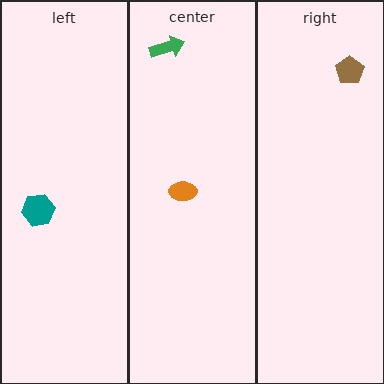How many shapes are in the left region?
1.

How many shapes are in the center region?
2.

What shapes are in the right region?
The brown pentagon.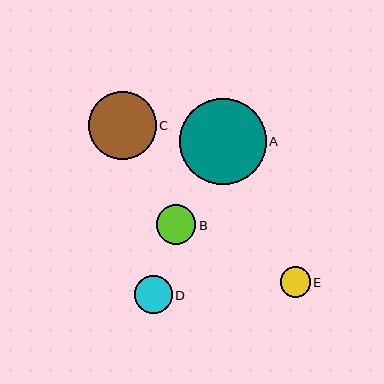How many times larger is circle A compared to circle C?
Circle A is approximately 1.3 times the size of circle C.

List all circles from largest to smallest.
From largest to smallest: A, C, B, D, E.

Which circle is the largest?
Circle A is the largest with a size of approximately 87 pixels.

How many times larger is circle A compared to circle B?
Circle A is approximately 2.2 times the size of circle B.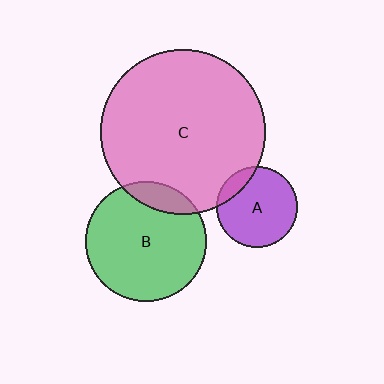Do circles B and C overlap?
Yes.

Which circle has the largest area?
Circle C (pink).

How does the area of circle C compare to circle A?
Approximately 4.1 times.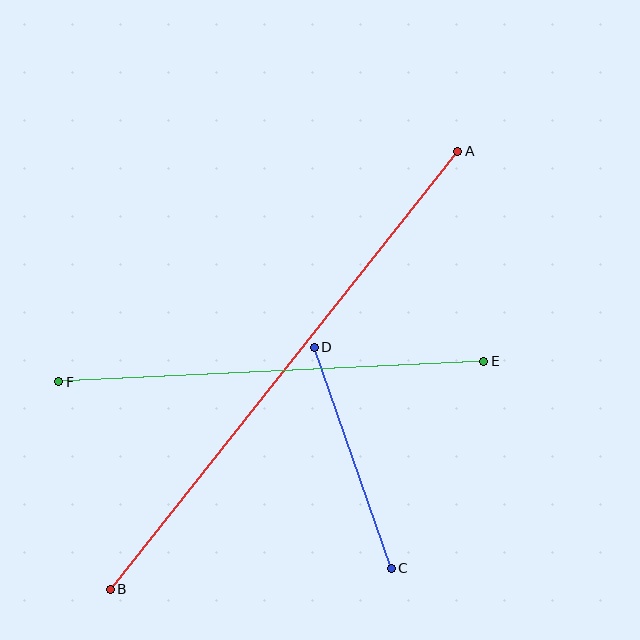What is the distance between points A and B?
The distance is approximately 559 pixels.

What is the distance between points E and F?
The distance is approximately 426 pixels.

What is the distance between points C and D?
The distance is approximately 234 pixels.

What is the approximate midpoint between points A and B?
The midpoint is at approximately (284, 370) pixels.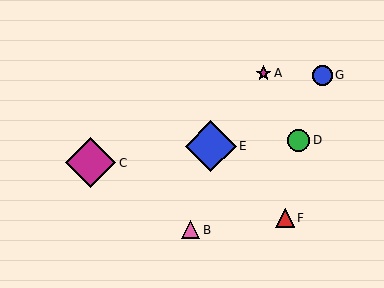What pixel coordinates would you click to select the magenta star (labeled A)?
Click at (264, 73) to select the magenta star A.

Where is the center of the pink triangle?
The center of the pink triangle is at (190, 230).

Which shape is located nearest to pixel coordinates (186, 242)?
The pink triangle (labeled B) at (190, 230) is nearest to that location.